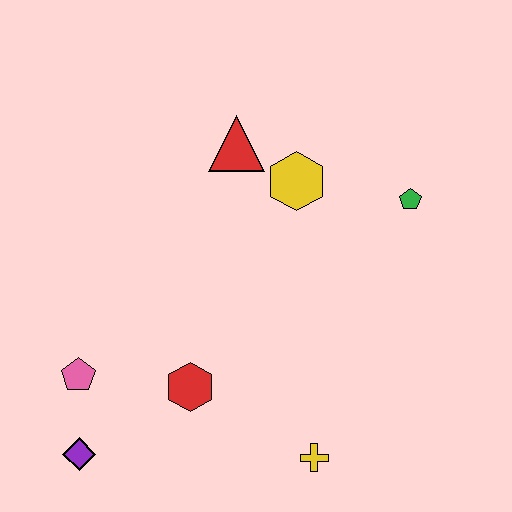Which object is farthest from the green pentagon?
The purple diamond is farthest from the green pentagon.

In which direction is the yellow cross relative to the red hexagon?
The yellow cross is to the right of the red hexagon.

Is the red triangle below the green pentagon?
No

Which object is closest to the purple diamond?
The pink pentagon is closest to the purple diamond.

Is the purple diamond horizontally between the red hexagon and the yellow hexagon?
No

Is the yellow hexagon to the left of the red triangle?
No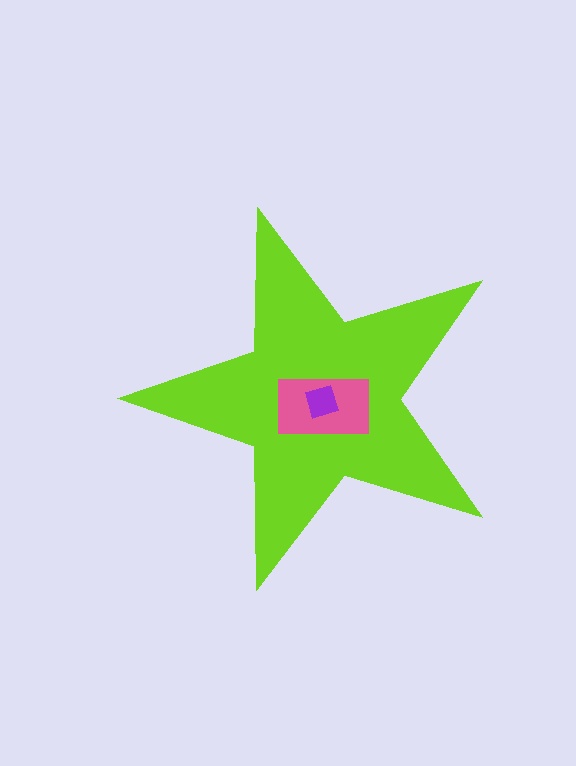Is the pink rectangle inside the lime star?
Yes.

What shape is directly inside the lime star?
The pink rectangle.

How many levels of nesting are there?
3.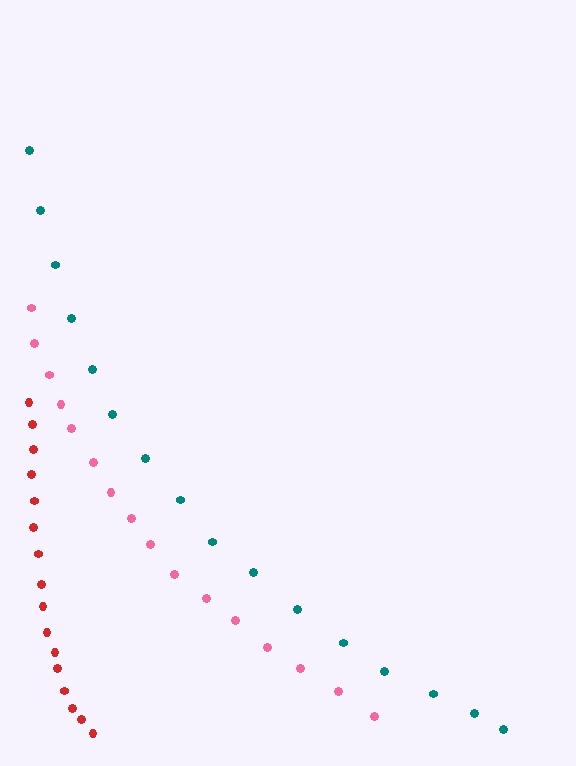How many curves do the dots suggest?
There are 3 distinct paths.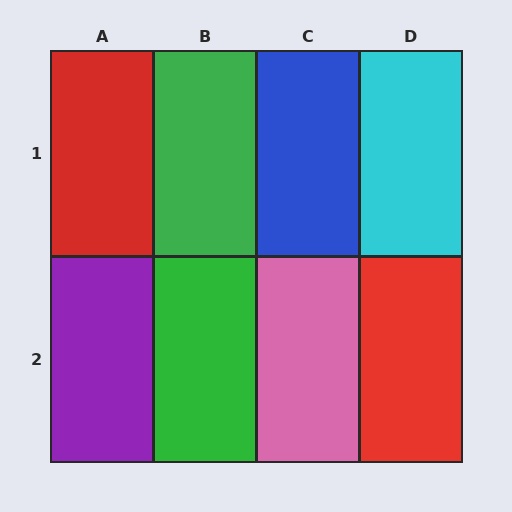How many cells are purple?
1 cell is purple.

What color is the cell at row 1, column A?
Red.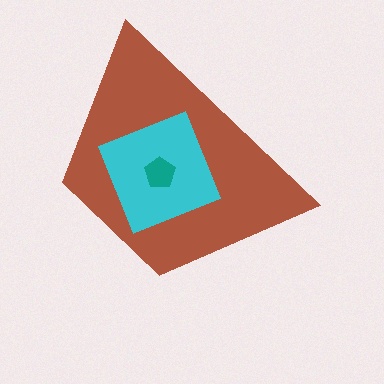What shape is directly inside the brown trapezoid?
The cyan diamond.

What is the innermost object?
The teal pentagon.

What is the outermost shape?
The brown trapezoid.